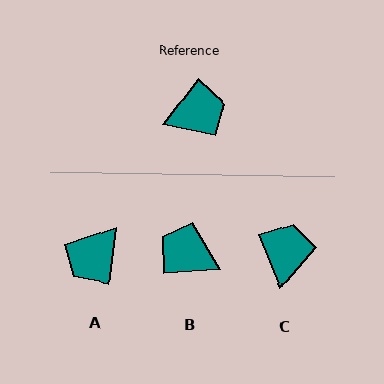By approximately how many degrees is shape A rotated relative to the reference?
Approximately 149 degrees clockwise.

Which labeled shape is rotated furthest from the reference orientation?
A, about 149 degrees away.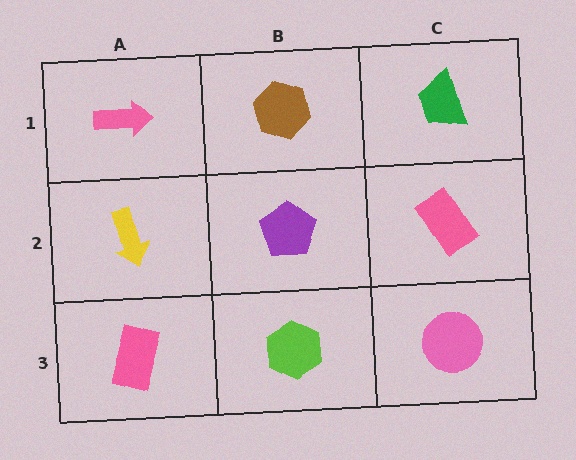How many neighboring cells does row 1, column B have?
3.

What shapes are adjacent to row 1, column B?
A purple pentagon (row 2, column B), a pink arrow (row 1, column A), a green trapezoid (row 1, column C).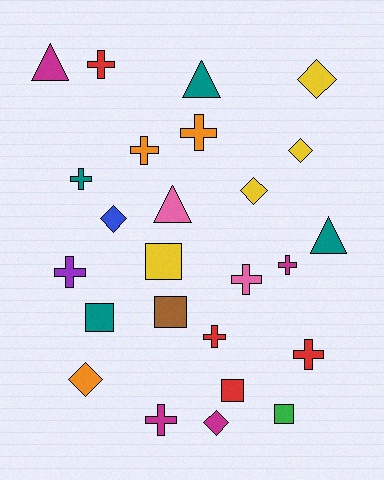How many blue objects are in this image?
There is 1 blue object.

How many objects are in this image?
There are 25 objects.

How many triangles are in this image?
There are 4 triangles.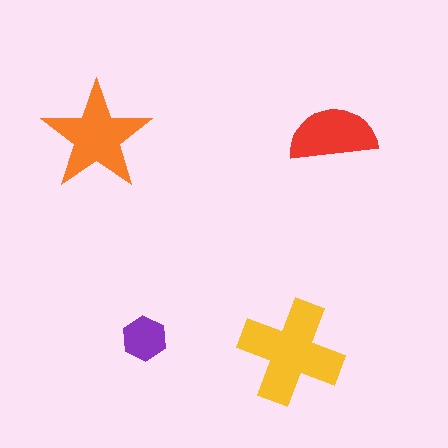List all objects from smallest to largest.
The purple hexagon, the red semicircle, the orange star, the yellow cross.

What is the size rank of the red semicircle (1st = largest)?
3rd.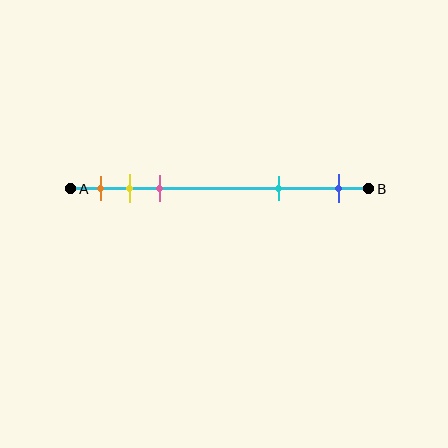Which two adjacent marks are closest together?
The yellow and pink marks are the closest adjacent pair.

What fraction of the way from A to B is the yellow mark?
The yellow mark is approximately 20% (0.2) of the way from A to B.